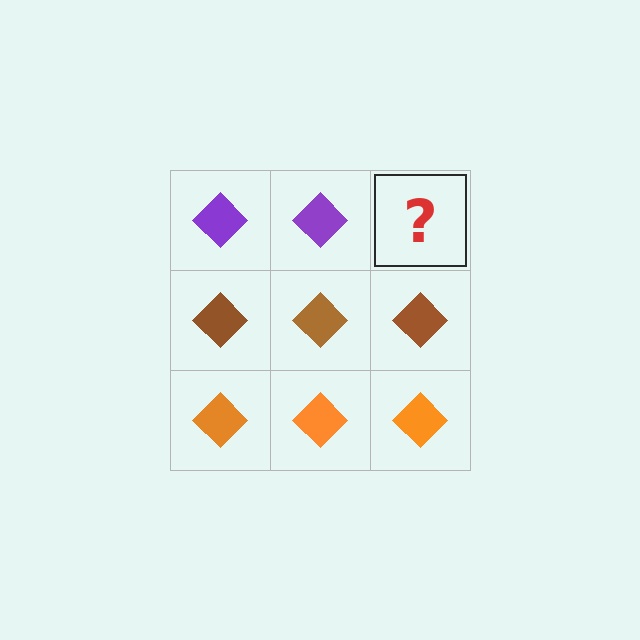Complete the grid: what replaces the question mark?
The question mark should be replaced with a purple diamond.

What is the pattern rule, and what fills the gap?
The rule is that each row has a consistent color. The gap should be filled with a purple diamond.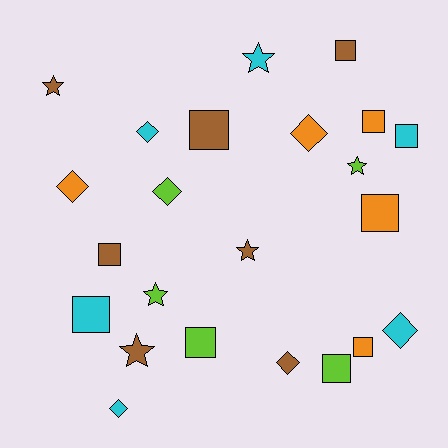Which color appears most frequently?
Brown, with 7 objects.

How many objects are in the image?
There are 23 objects.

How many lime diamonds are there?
There is 1 lime diamond.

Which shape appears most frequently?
Square, with 10 objects.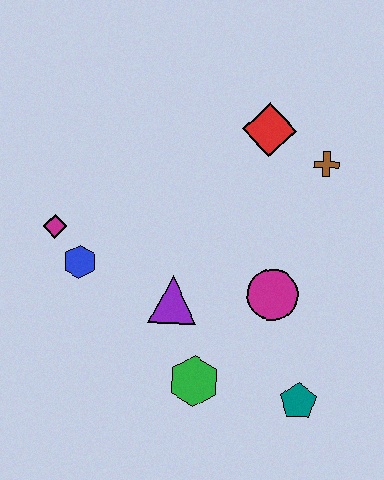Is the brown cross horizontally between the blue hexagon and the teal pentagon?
No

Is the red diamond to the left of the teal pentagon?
Yes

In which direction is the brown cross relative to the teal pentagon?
The brown cross is above the teal pentagon.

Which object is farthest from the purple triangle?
The brown cross is farthest from the purple triangle.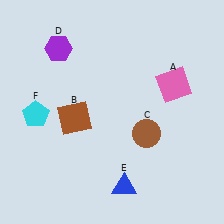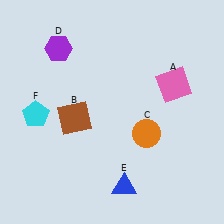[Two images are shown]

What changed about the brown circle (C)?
In Image 1, C is brown. In Image 2, it changed to orange.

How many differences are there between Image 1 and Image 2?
There is 1 difference between the two images.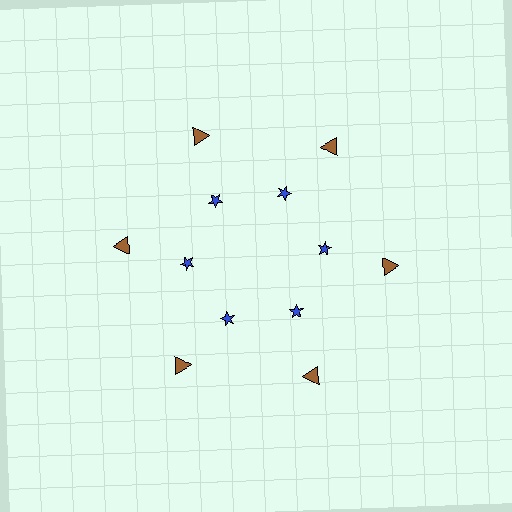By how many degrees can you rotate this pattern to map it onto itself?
The pattern maps onto itself every 60 degrees of rotation.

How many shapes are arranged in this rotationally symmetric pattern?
There are 12 shapes, arranged in 6 groups of 2.